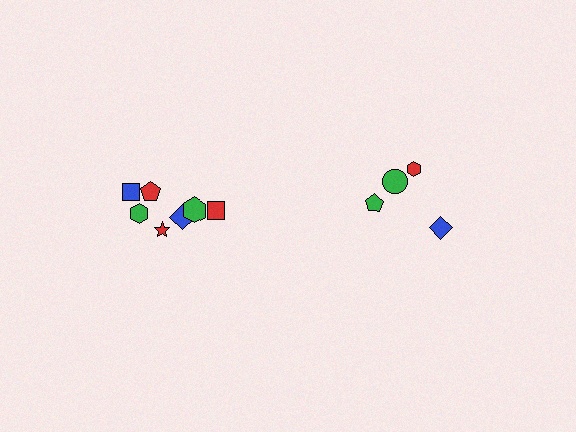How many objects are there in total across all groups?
There are 11 objects.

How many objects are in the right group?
There are 4 objects.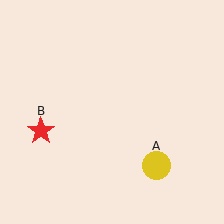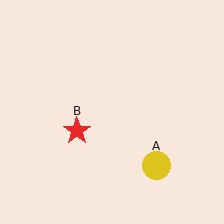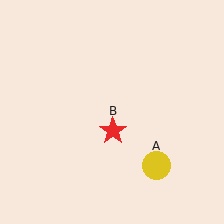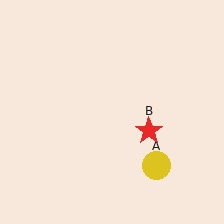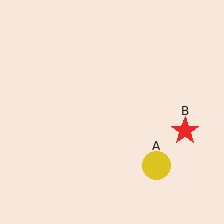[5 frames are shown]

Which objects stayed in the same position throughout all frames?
Yellow circle (object A) remained stationary.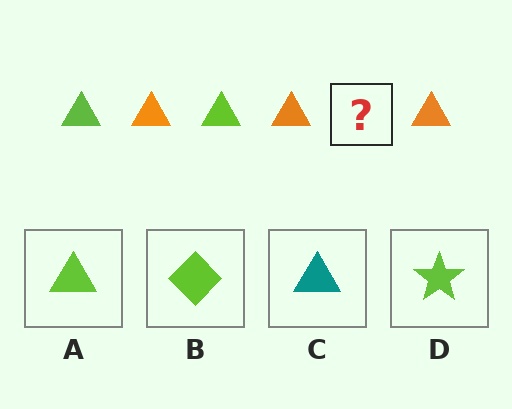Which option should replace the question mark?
Option A.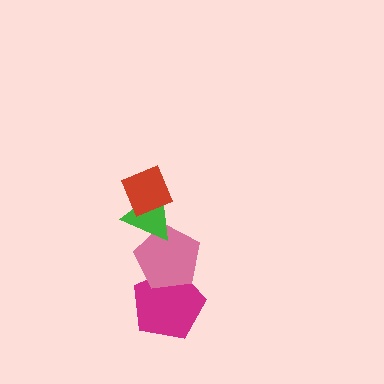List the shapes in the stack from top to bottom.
From top to bottom: the red diamond, the green triangle, the pink pentagon, the magenta pentagon.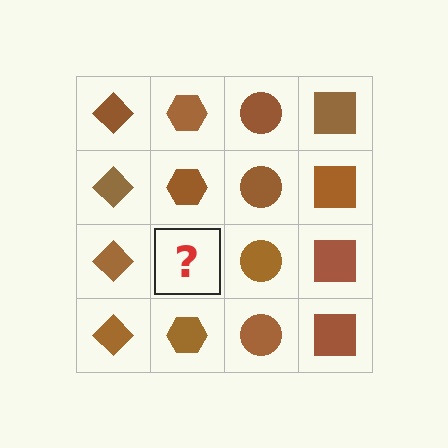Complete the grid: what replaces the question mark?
The question mark should be replaced with a brown hexagon.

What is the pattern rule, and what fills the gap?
The rule is that each column has a consistent shape. The gap should be filled with a brown hexagon.